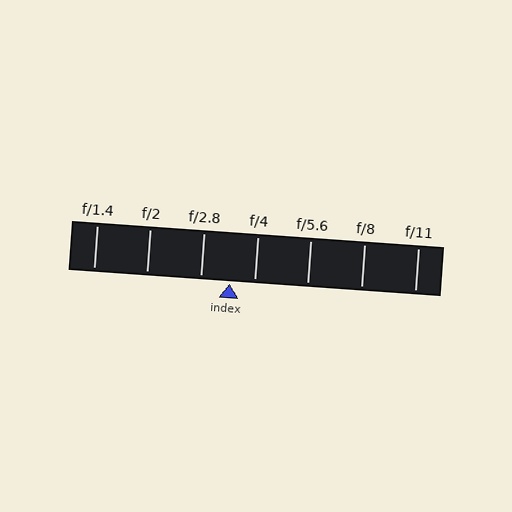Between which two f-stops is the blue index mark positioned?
The index mark is between f/2.8 and f/4.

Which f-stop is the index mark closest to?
The index mark is closest to f/4.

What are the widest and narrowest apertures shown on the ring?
The widest aperture shown is f/1.4 and the narrowest is f/11.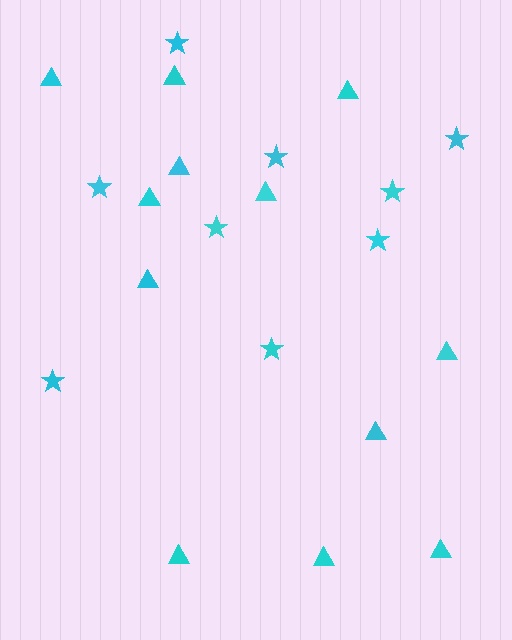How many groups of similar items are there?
There are 2 groups: one group of stars (9) and one group of triangles (12).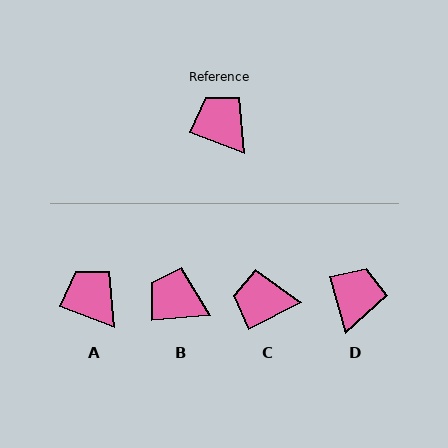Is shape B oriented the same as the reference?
No, it is off by about 26 degrees.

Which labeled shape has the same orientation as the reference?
A.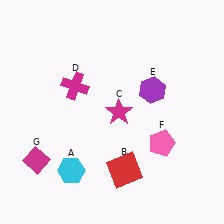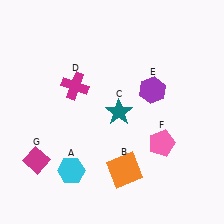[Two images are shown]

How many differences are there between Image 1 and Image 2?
There are 2 differences between the two images.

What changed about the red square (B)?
In Image 1, B is red. In Image 2, it changed to orange.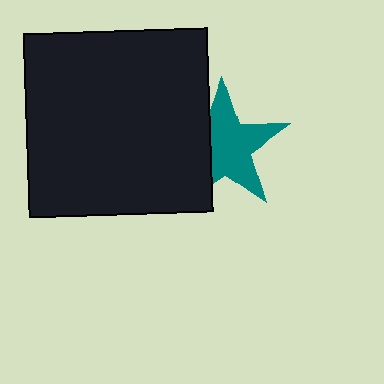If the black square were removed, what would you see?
You would see the complete teal star.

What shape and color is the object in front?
The object in front is a black square.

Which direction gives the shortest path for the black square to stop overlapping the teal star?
Moving left gives the shortest separation.